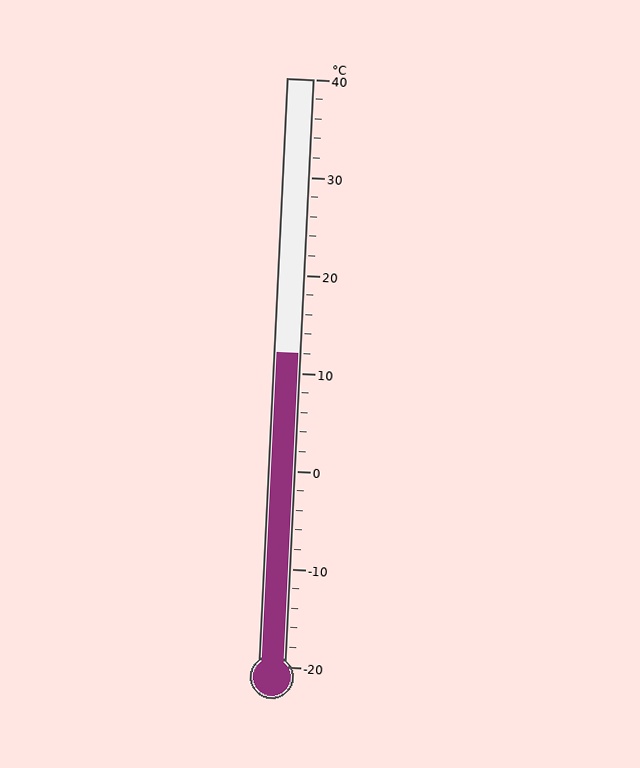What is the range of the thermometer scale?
The thermometer scale ranges from -20°C to 40°C.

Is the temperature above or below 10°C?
The temperature is above 10°C.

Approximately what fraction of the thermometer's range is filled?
The thermometer is filled to approximately 55% of its range.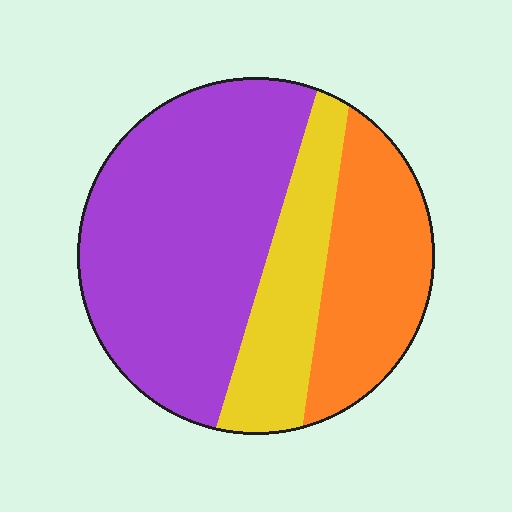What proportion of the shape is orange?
Orange takes up about one quarter (1/4) of the shape.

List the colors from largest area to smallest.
From largest to smallest: purple, orange, yellow.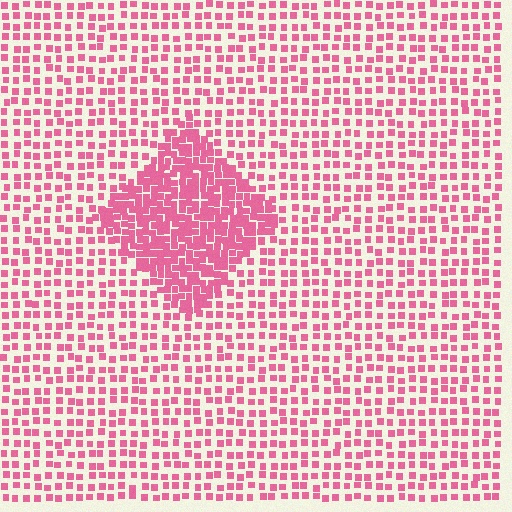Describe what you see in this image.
The image contains small pink elements arranged at two different densities. A diamond-shaped region is visible where the elements are more densely packed than the surrounding area.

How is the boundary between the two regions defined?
The boundary is defined by a change in element density (approximately 2.2x ratio). All elements are the same color, size, and shape.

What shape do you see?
I see a diamond.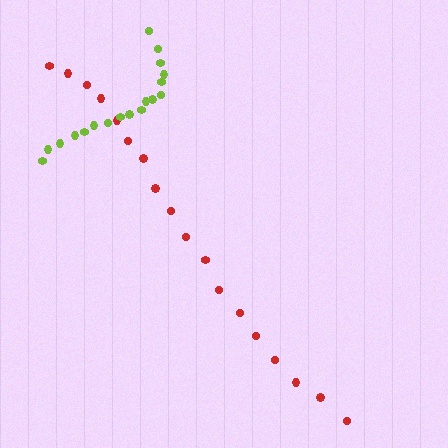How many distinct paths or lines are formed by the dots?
There are 2 distinct paths.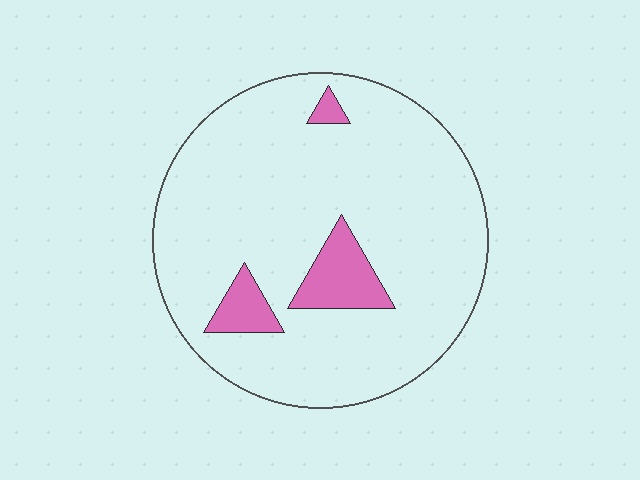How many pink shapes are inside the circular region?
3.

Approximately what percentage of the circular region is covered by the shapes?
Approximately 10%.